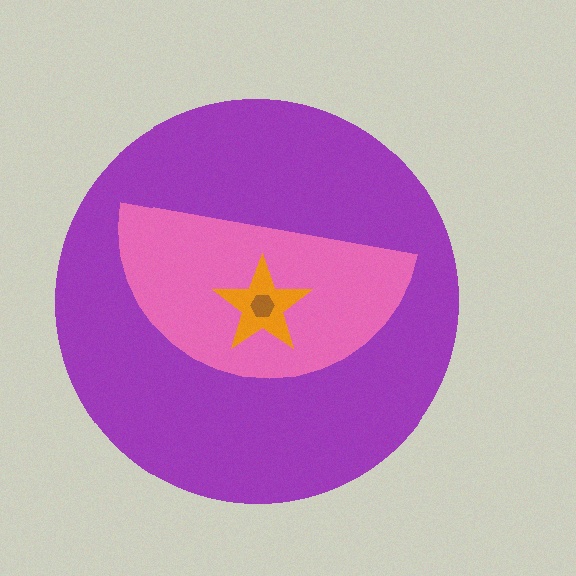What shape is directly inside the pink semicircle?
The orange star.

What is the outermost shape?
The purple circle.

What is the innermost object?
The brown hexagon.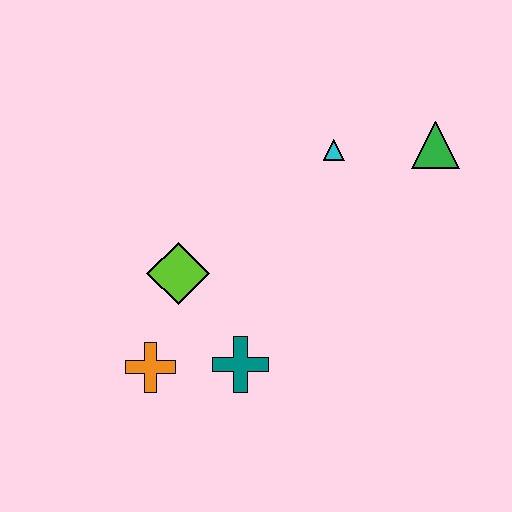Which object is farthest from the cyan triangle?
The orange cross is farthest from the cyan triangle.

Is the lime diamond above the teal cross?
Yes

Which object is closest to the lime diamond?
The orange cross is closest to the lime diamond.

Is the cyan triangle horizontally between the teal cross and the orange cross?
No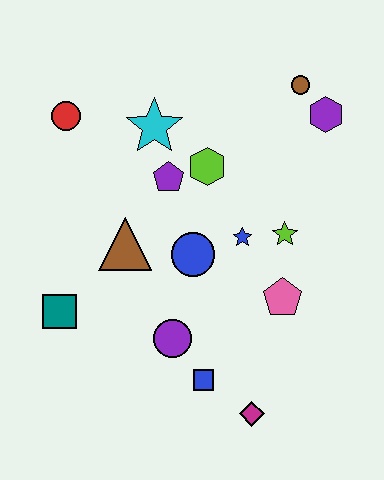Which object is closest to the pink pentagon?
The lime star is closest to the pink pentagon.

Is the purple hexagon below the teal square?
No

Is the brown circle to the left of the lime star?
No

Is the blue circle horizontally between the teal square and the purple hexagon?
Yes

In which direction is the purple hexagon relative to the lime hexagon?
The purple hexagon is to the right of the lime hexagon.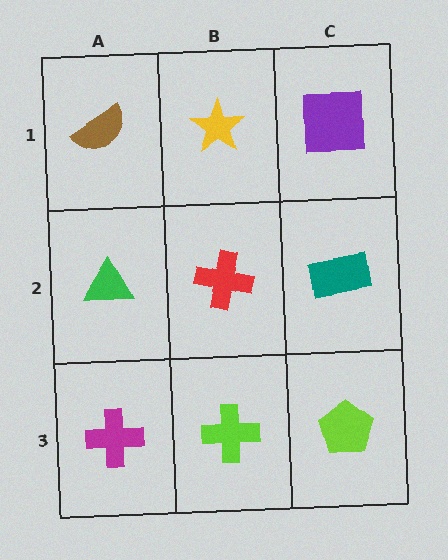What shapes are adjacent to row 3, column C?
A teal rectangle (row 2, column C), a lime cross (row 3, column B).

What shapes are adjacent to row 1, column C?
A teal rectangle (row 2, column C), a yellow star (row 1, column B).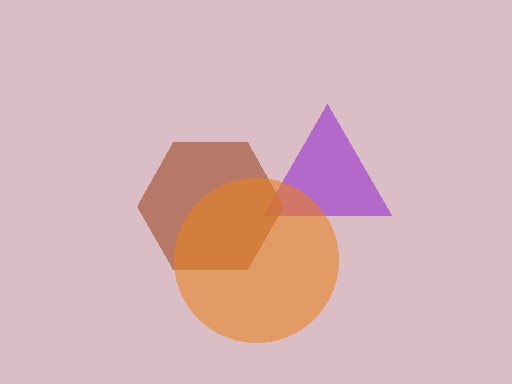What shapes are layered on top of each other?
The layered shapes are: a purple triangle, a brown hexagon, an orange circle.